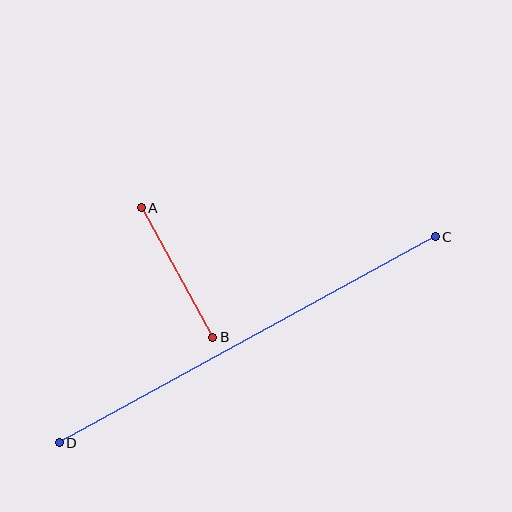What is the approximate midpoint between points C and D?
The midpoint is at approximately (247, 340) pixels.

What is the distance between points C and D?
The distance is approximately 429 pixels.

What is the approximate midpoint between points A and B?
The midpoint is at approximately (177, 272) pixels.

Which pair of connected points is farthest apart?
Points C and D are farthest apart.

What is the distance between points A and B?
The distance is approximately 148 pixels.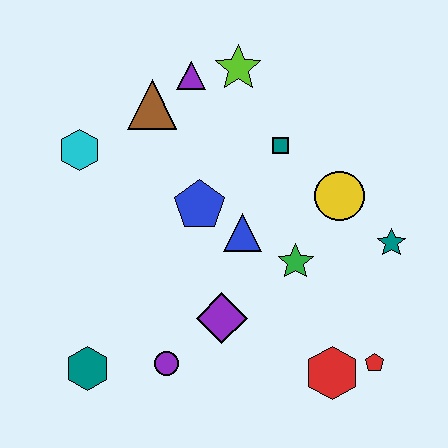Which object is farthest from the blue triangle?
The teal hexagon is farthest from the blue triangle.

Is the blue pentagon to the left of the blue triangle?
Yes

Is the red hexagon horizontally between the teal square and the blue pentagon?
No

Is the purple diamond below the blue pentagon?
Yes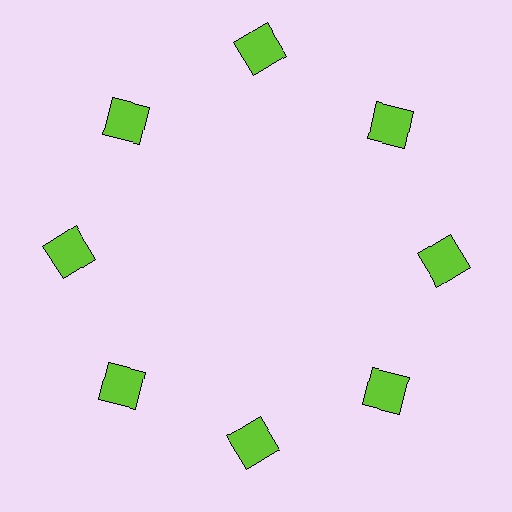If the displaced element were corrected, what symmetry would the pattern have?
It would have 8-fold rotational symmetry — the pattern would map onto itself every 45 degrees.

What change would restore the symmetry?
The symmetry would be restored by moving it inward, back onto the ring so that all 8 squares sit at equal angles and equal distance from the center.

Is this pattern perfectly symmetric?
No. The 8 lime squares are arranged in a ring, but one element near the 12 o'clock position is pushed outward from the center, breaking the 8-fold rotational symmetry.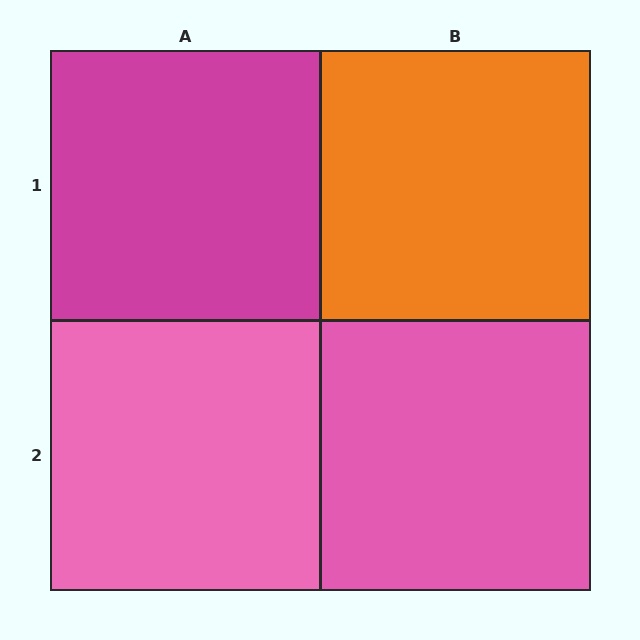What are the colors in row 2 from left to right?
Pink, pink.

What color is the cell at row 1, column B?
Orange.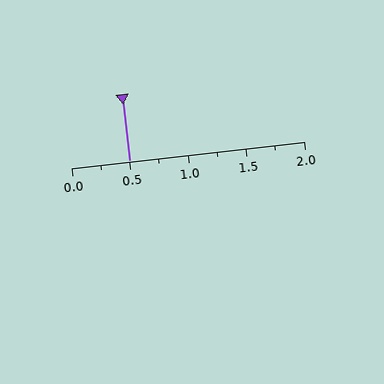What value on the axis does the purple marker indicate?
The marker indicates approximately 0.5.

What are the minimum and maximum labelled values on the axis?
The axis runs from 0.0 to 2.0.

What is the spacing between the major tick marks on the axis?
The major ticks are spaced 0.5 apart.